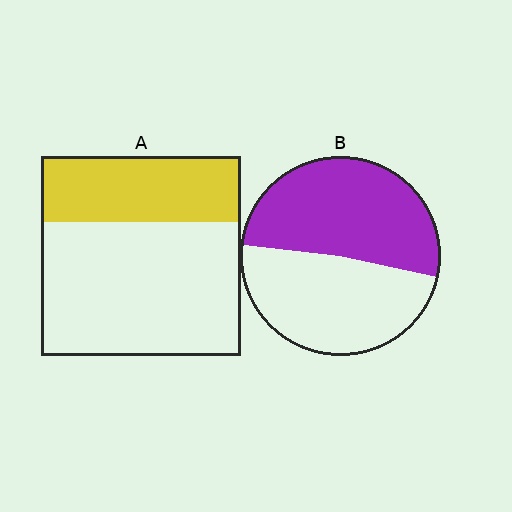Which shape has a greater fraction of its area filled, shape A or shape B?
Shape B.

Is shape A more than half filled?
No.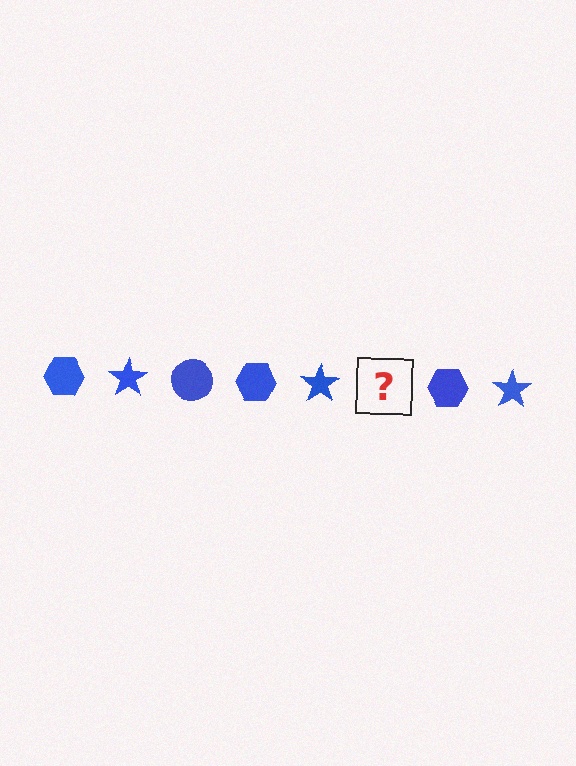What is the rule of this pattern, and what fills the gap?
The rule is that the pattern cycles through hexagon, star, circle shapes in blue. The gap should be filled with a blue circle.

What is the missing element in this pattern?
The missing element is a blue circle.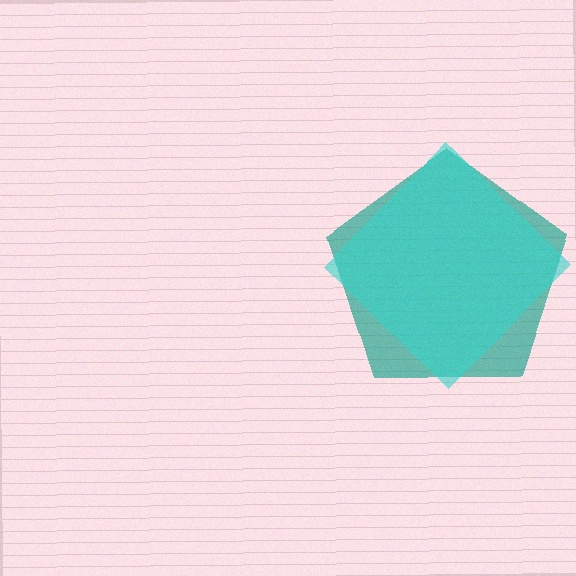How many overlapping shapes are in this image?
There are 2 overlapping shapes in the image.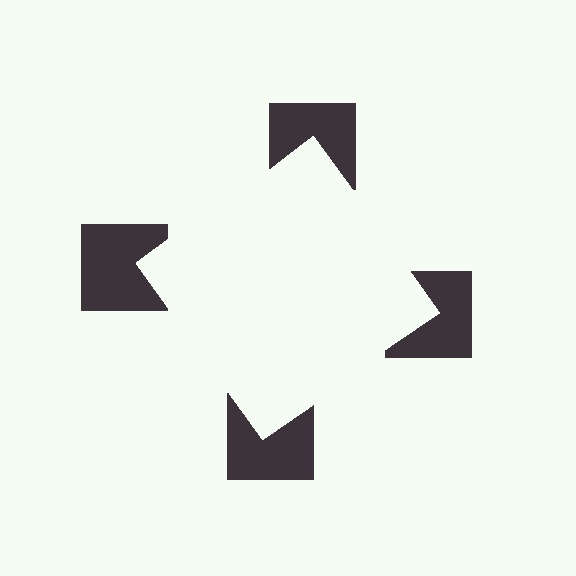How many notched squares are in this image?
There are 4 — one at each vertex of the illusory square.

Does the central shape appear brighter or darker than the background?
It typically appears slightly brighter than the background, even though no actual brightness change is drawn.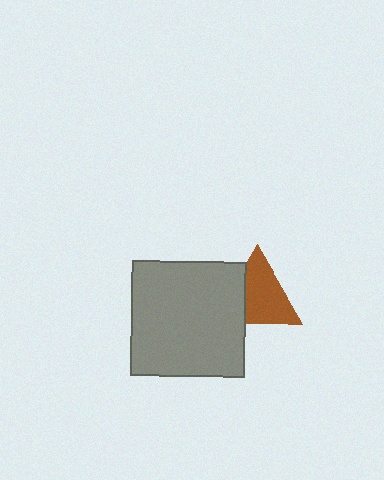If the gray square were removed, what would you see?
You would see the complete brown triangle.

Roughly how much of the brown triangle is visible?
Most of it is visible (roughly 69%).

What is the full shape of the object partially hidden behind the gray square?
The partially hidden object is a brown triangle.